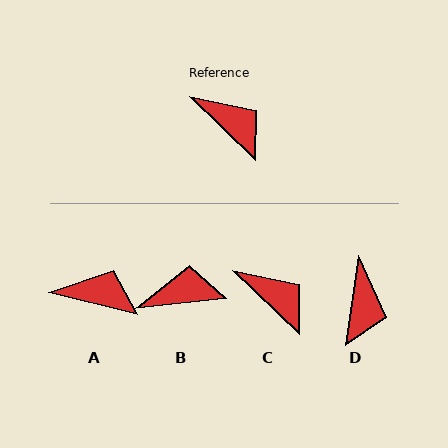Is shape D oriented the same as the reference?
No, it is off by about 54 degrees.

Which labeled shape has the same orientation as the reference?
C.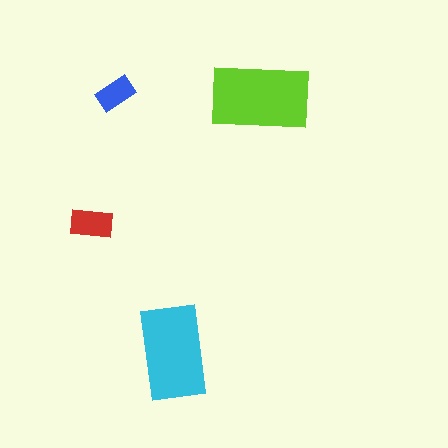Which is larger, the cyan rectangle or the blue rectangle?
The cyan one.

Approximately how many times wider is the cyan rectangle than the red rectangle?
About 2 times wider.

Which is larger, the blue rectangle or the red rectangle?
The red one.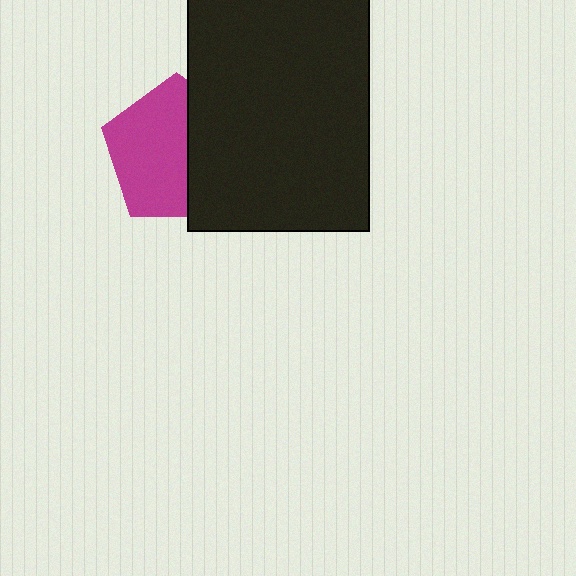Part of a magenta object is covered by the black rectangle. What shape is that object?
It is a pentagon.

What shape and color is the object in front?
The object in front is a black rectangle.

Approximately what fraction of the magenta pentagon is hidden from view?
Roughly 40% of the magenta pentagon is hidden behind the black rectangle.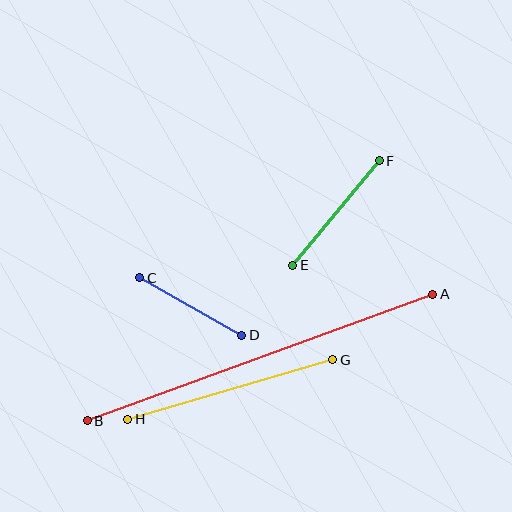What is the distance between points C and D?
The distance is approximately 117 pixels.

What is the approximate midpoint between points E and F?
The midpoint is at approximately (336, 213) pixels.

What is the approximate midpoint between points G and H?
The midpoint is at approximately (230, 390) pixels.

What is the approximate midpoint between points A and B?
The midpoint is at approximately (260, 358) pixels.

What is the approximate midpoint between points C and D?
The midpoint is at approximately (191, 307) pixels.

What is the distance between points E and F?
The distance is approximately 135 pixels.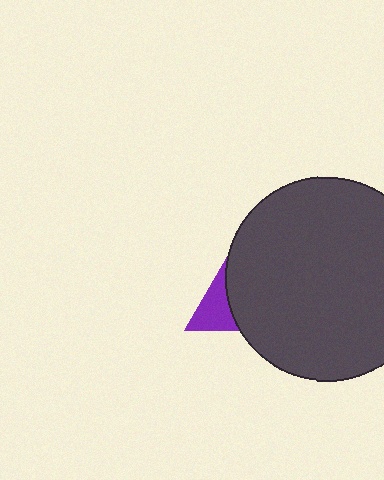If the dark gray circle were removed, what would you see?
You would see the complete purple triangle.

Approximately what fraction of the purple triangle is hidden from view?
Roughly 61% of the purple triangle is hidden behind the dark gray circle.